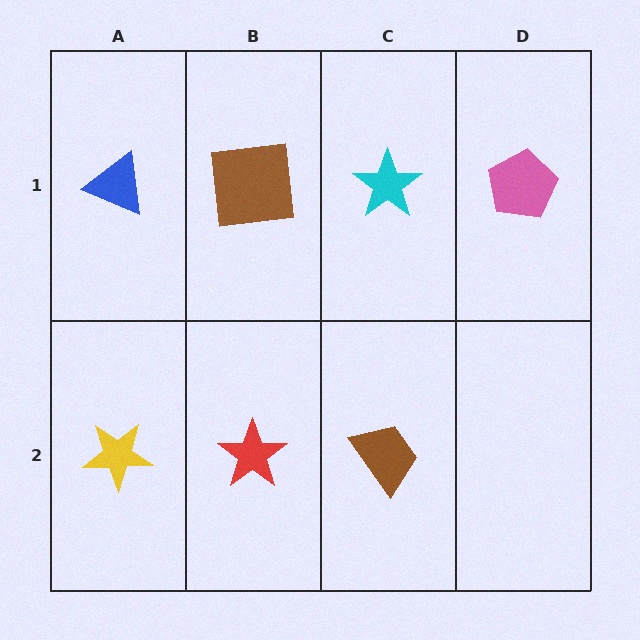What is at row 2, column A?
A yellow star.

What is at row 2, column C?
A brown trapezoid.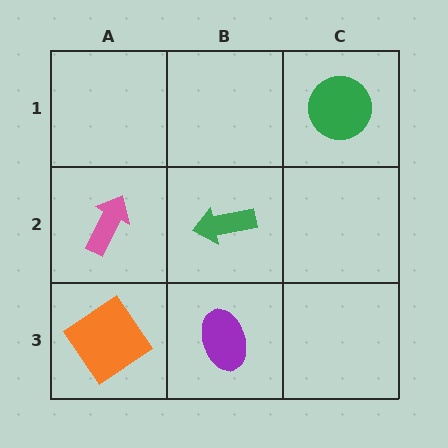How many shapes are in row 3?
2 shapes.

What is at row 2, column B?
A green arrow.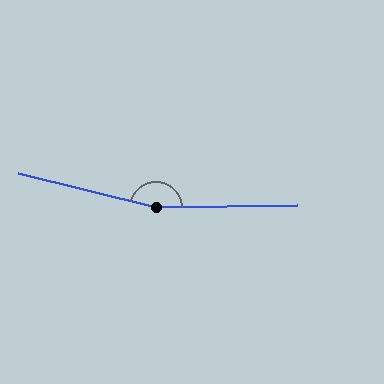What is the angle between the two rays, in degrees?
Approximately 165 degrees.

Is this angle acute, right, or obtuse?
It is obtuse.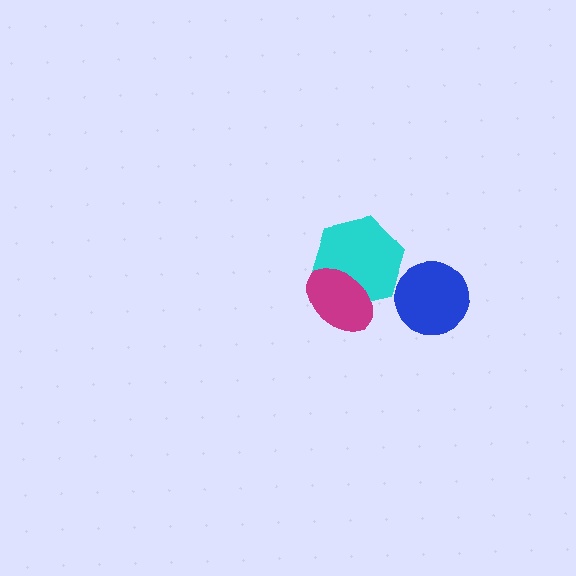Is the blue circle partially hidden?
No, no other shape covers it.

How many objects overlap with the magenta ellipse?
1 object overlaps with the magenta ellipse.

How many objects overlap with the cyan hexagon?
1 object overlaps with the cyan hexagon.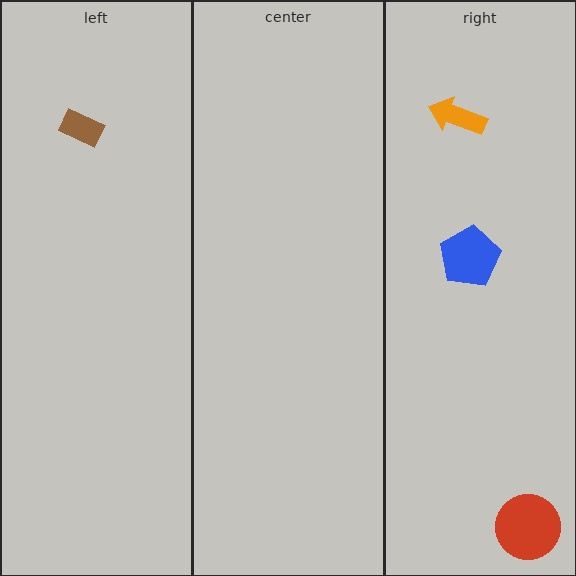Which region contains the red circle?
The right region.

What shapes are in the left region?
The brown rectangle.